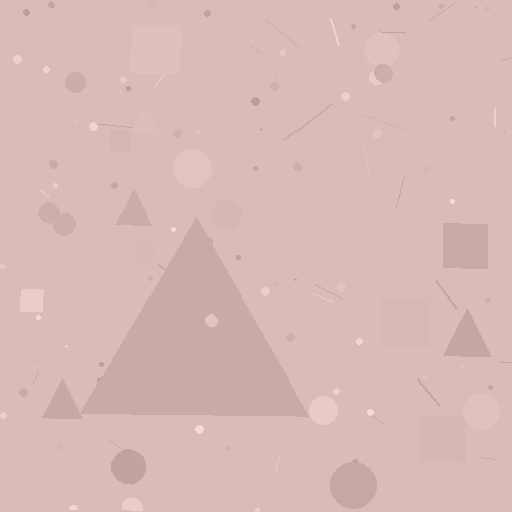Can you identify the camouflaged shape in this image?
The camouflaged shape is a triangle.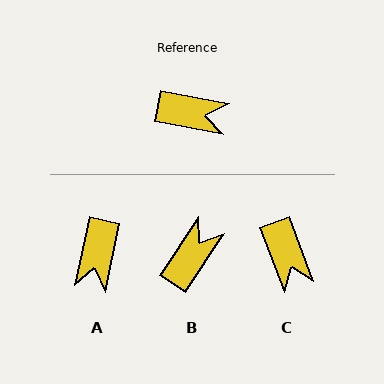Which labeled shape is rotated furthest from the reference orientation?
A, about 91 degrees away.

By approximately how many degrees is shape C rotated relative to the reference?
Approximately 59 degrees clockwise.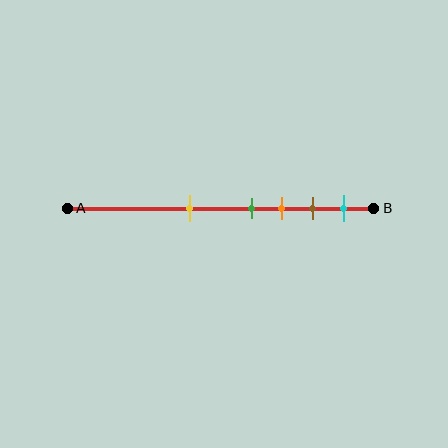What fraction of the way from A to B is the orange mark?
The orange mark is approximately 70% (0.7) of the way from A to B.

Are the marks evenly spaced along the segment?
No, the marks are not evenly spaced.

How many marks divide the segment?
There are 5 marks dividing the segment.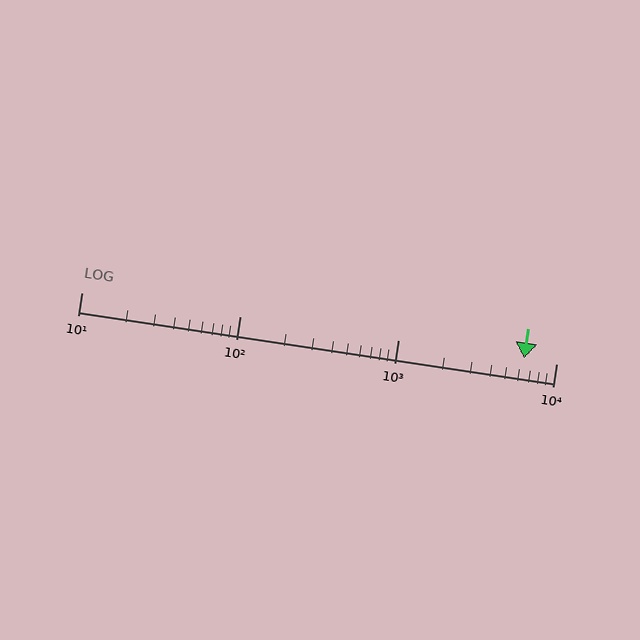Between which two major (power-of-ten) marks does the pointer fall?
The pointer is between 1000 and 10000.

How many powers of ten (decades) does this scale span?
The scale spans 3 decades, from 10 to 10000.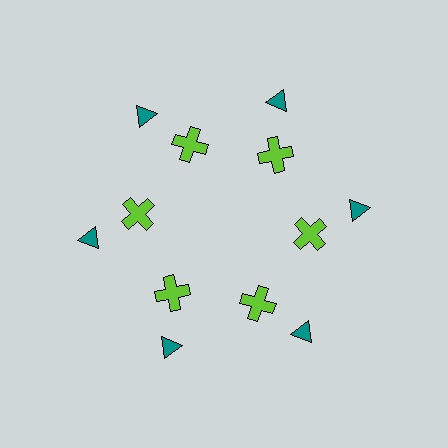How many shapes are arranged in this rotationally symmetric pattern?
There are 12 shapes, arranged in 6 groups of 2.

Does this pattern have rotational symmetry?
Yes, this pattern has 6-fold rotational symmetry. It looks the same after rotating 60 degrees around the center.